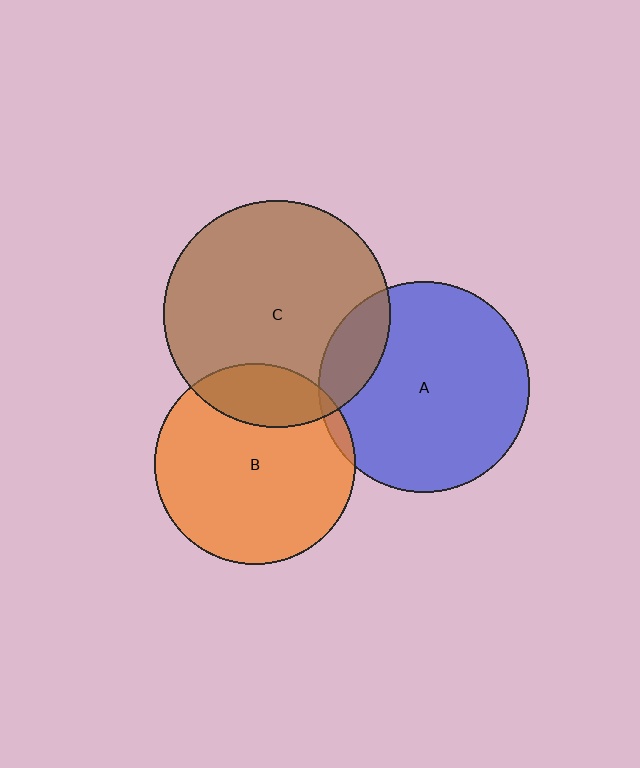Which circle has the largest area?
Circle C (brown).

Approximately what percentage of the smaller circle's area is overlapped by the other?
Approximately 20%.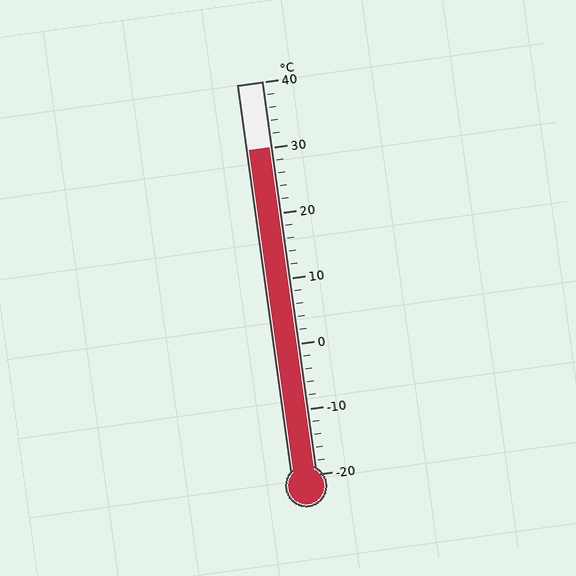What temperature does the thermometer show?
The thermometer shows approximately 30°C.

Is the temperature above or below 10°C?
The temperature is above 10°C.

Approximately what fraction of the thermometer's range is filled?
The thermometer is filled to approximately 85% of its range.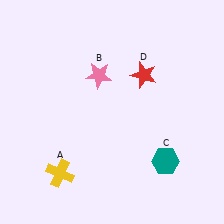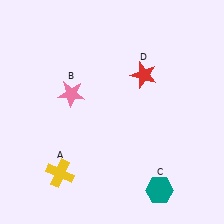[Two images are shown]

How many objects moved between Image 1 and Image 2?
2 objects moved between the two images.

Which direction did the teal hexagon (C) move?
The teal hexagon (C) moved down.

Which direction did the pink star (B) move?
The pink star (B) moved left.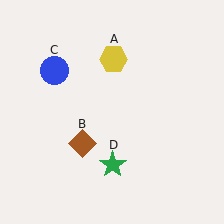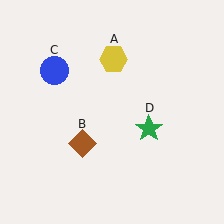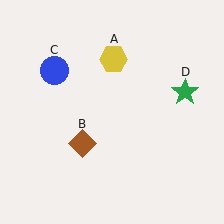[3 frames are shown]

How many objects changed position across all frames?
1 object changed position: green star (object D).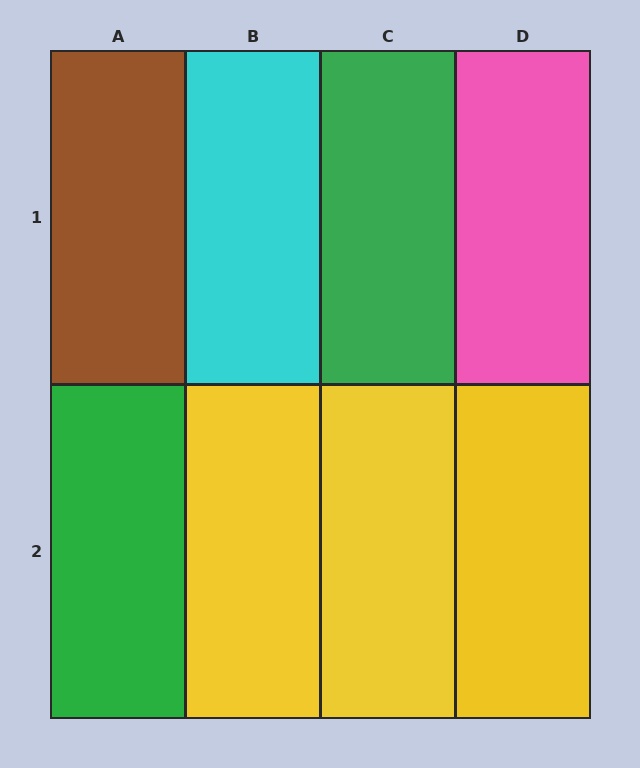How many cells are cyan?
1 cell is cyan.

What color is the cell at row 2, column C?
Yellow.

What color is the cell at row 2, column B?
Yellow.